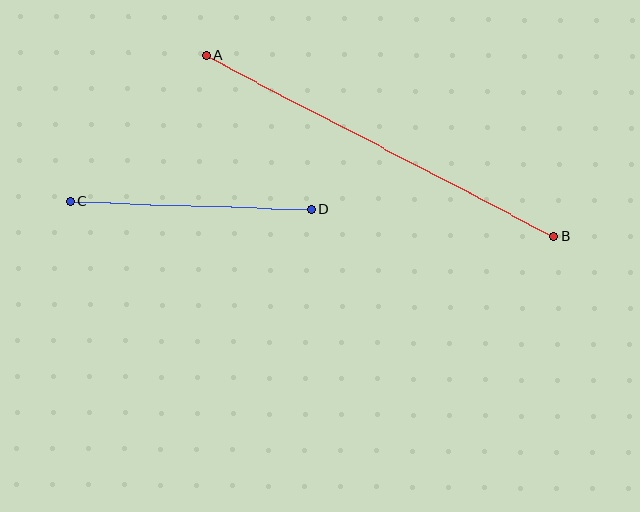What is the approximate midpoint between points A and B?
The midpoint is at approximately (380, 146) pixels.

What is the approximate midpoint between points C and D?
The midpoint is at approximately (191, 205) pixels.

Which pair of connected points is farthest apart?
Points A and B are farthest apart.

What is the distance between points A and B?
The distance is approximately 392 pixels.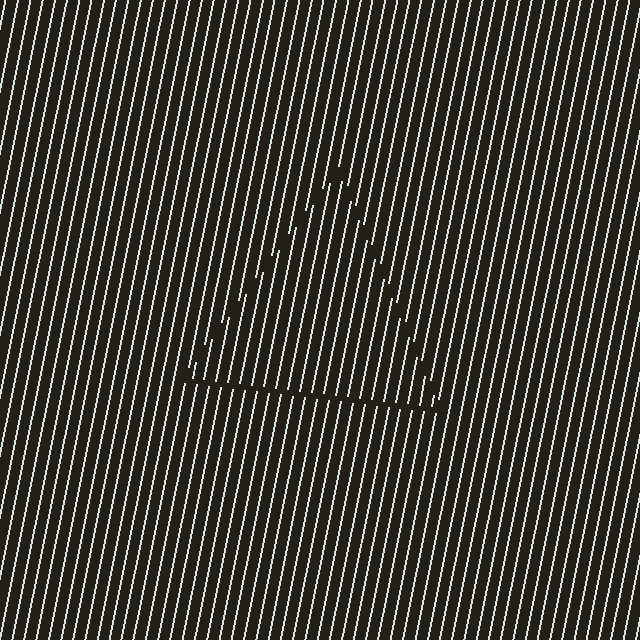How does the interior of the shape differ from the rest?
The interior of the shape contains the same grating, shifted by half a period — the contour is defined by the phase discontinuity where line-ends from the inner and outer gratings abut.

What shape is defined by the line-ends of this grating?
An illusory triangle. The interior of the shape contains the same grating, shifted by half a period — the contour is defined by the phase discontinuity where line-ends from the inner and outer gratings abut.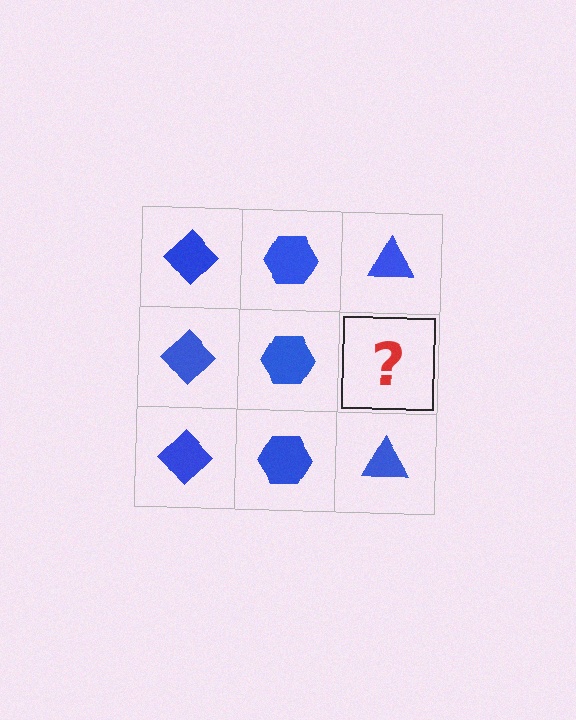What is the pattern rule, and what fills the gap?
The rule is that each column has a consistent shape. The gap should be filled with a blue triangle.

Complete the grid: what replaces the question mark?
The question mark should be replaced with a blue triangle.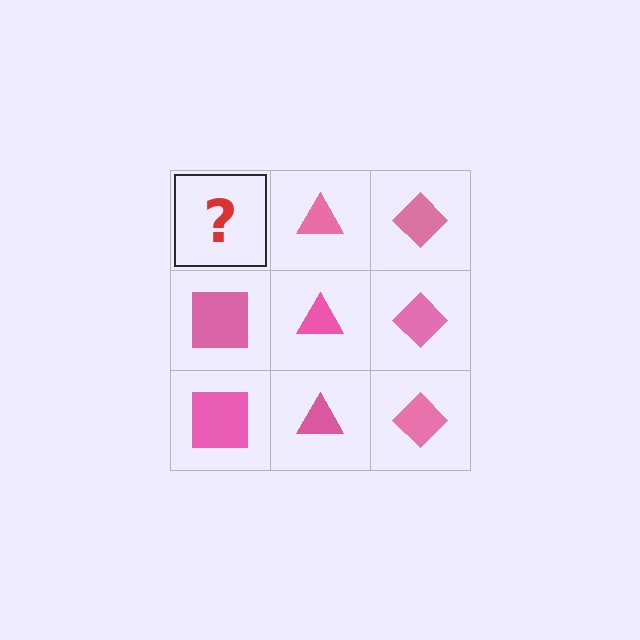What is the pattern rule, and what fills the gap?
The rule is that each column has a consistent shape. The gap should be filled with a pink square.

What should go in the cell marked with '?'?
The missing cell should contain a pink square.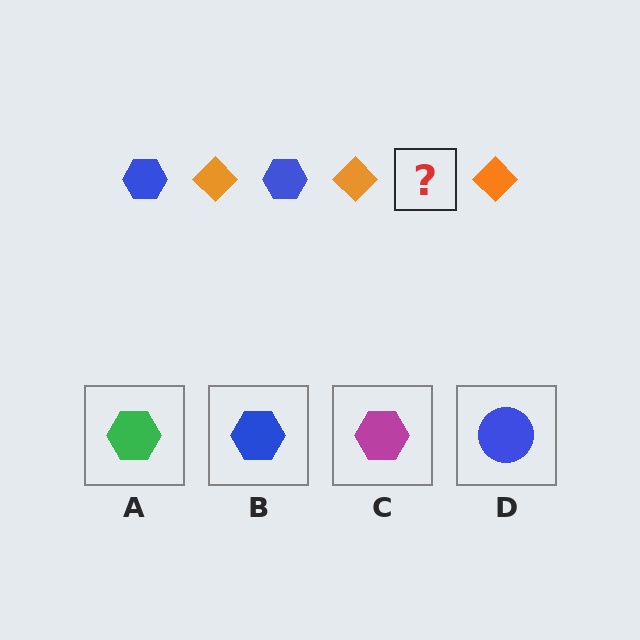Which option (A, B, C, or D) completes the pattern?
B.